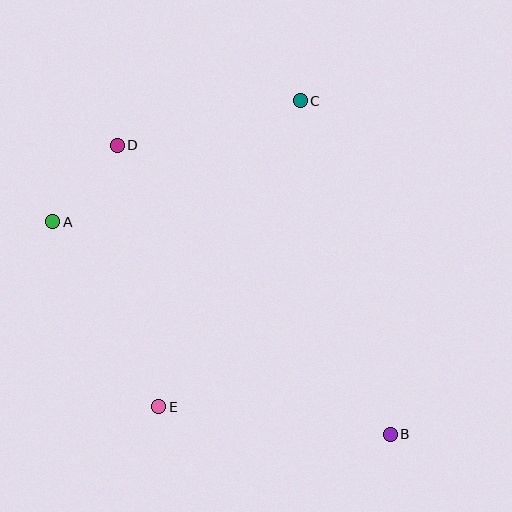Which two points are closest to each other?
Points A and D are closest to each other.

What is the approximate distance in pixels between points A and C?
The distance between A and C is approximately 275 pixels.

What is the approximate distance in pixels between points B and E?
The distance between B and E is approximately 233 pixels.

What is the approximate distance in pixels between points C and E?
The distance between C and E is approximately 337 pixels.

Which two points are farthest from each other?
Points A and B are farthest from each other.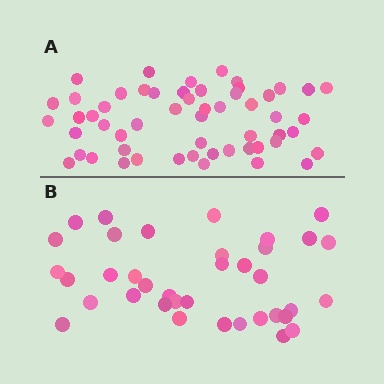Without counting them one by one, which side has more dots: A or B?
Region A (the top region) has more dots.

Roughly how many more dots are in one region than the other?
Region A has approximately 20 more dots than region B.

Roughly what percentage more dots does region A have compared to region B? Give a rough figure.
About 50% more.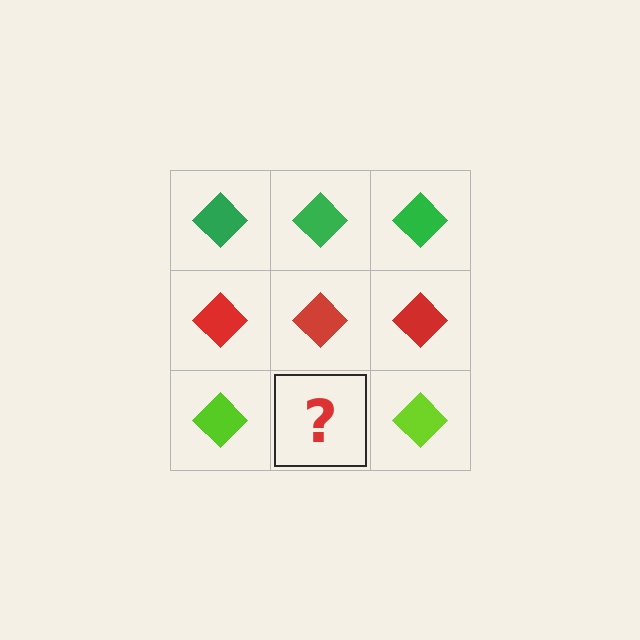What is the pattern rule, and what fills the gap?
The rule is that each row has a consistent color. The gap should be filled with a lime diamond.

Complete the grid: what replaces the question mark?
The question mark should be replaced with a lime diamond.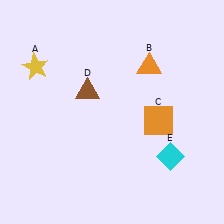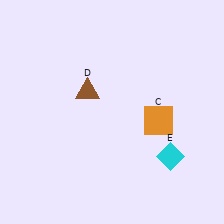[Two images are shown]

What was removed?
The orange triangle (B), the yellow star (A) were removed in Image 2.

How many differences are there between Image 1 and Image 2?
There are 2 differences between the two images.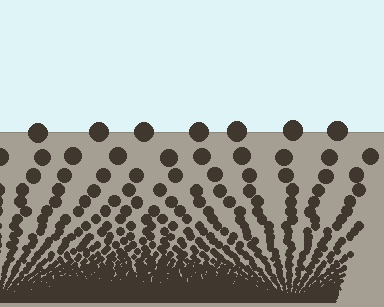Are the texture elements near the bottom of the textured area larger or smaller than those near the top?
Smaller. The gradient is inverted — elements near the bottom are smaller and denser.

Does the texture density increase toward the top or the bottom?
Density increases toward the bottom.